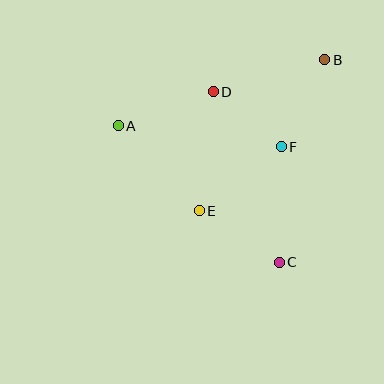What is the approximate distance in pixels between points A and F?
The distance between A and F is approximately 165 pixels.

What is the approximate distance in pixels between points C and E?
The distance between C and E is approximately 95 pixels.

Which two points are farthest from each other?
Points A and B are farthest from each other.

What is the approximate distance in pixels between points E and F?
The distance between E and F is approximately 104 pixels.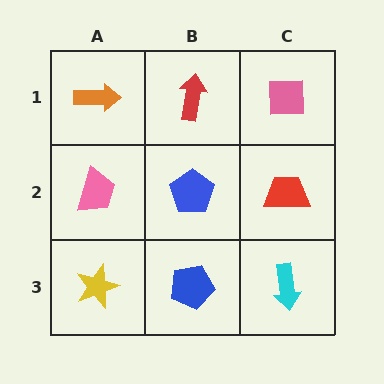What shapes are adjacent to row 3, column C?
A red trapezoid (row 2, column C), a blue pentagon (row 3, column B).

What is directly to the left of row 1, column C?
A red arrow.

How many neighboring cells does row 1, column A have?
2.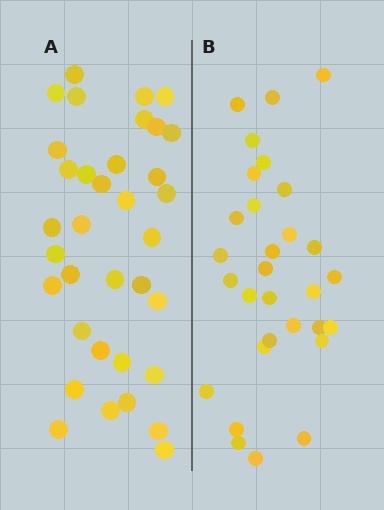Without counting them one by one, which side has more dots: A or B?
Region A (the left region) has more dots.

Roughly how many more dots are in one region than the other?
Region A has about 5 more dots than region B.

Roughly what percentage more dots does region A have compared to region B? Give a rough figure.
About 15% more.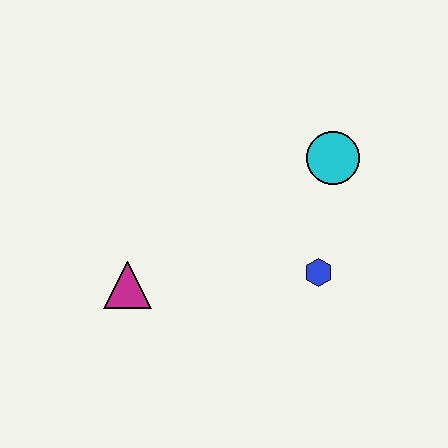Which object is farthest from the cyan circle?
The magenta triangle is farthest from the cyan circle.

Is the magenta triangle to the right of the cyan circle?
No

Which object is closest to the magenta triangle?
The blue hexagon is closest to the magenta triangle.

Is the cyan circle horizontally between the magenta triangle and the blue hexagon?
No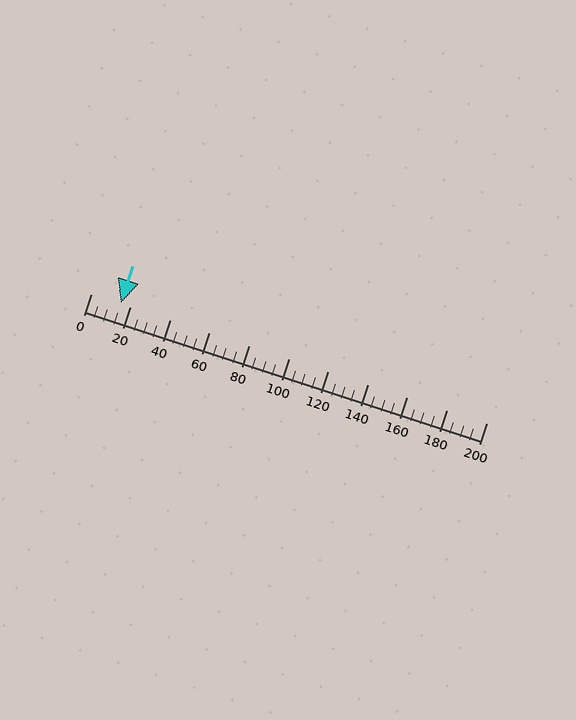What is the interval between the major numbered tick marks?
The major tick marks are spaced 20 units apart.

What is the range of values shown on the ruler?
The ruler shows values from 0 to 200.